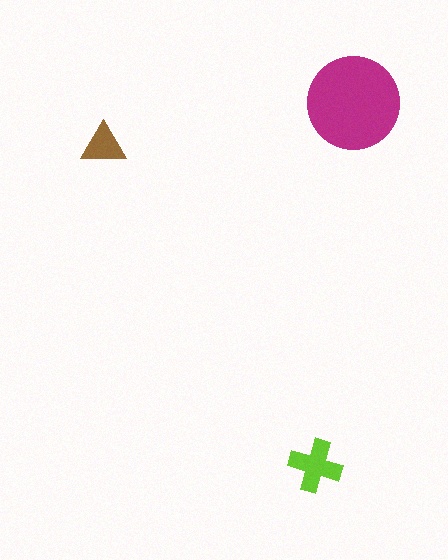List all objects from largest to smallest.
The magenta circle, the lime cross, the brown triangle.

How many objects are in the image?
There are 3 objects in the image.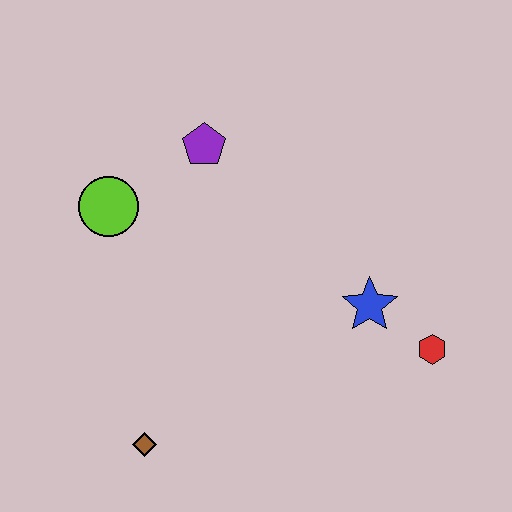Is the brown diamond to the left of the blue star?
Yes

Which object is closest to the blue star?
The red hexagon is closest to the blue star.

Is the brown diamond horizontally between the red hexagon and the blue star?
No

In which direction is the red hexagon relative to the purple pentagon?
The red hexagon is to the right of the purple pentagon.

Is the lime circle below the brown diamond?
No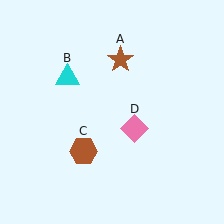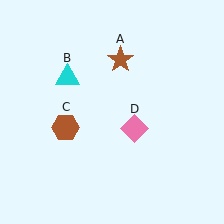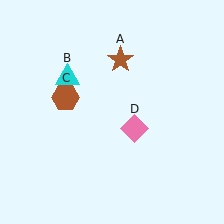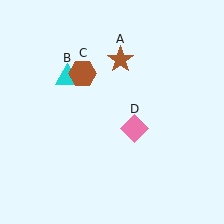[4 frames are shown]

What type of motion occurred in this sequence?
The brown hexagon (object C) rotated clockwise around the center of the scene.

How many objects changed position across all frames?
1 object changed position: brown hexagon (object C).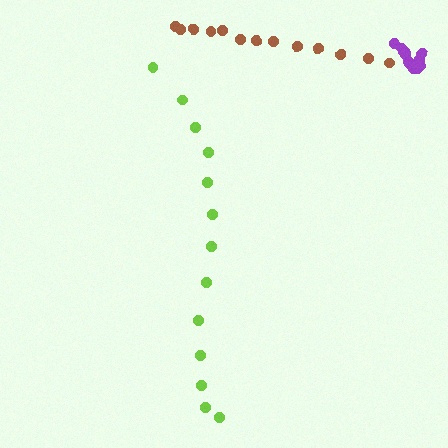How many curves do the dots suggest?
There are 3 distinct paths.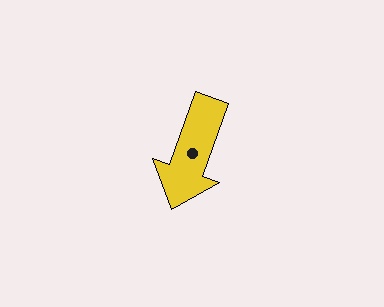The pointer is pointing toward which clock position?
Roughly 7 o'clock.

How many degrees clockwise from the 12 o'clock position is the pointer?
Approximately 200 degrees.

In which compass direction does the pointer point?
South.